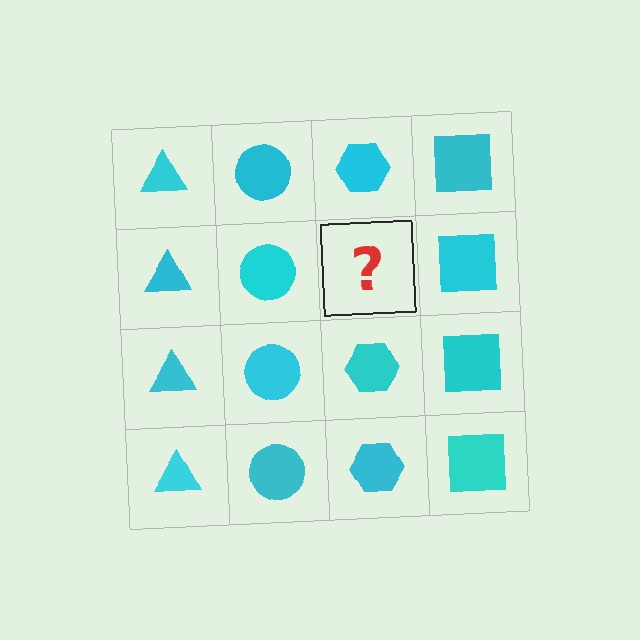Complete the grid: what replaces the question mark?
The question mark should be replaced with a cyan hexagon.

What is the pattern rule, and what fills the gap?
The rule is that each column has a consistent shape. The gap should be filled with a cyan hexagon.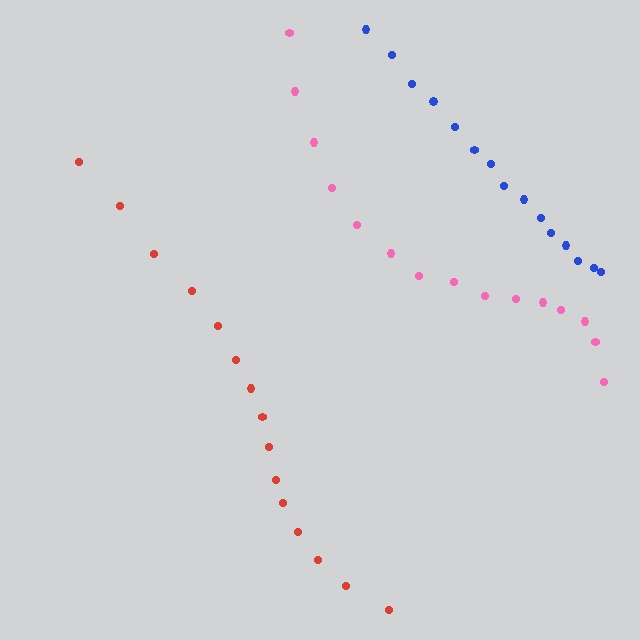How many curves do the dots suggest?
There are 3 distinct paths.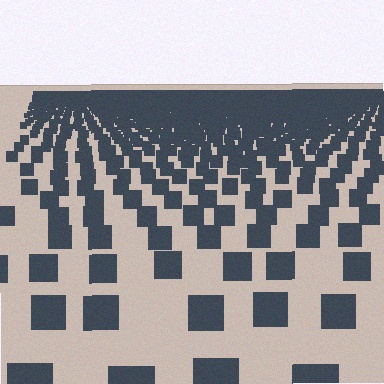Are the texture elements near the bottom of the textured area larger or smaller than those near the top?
Larger. Near the bottom, elements are closer to the viewer and appear at a bigger on-screen size.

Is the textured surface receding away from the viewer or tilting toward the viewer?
The surface is receding away from the viewer. Texture elements get smaller and denser toward the top.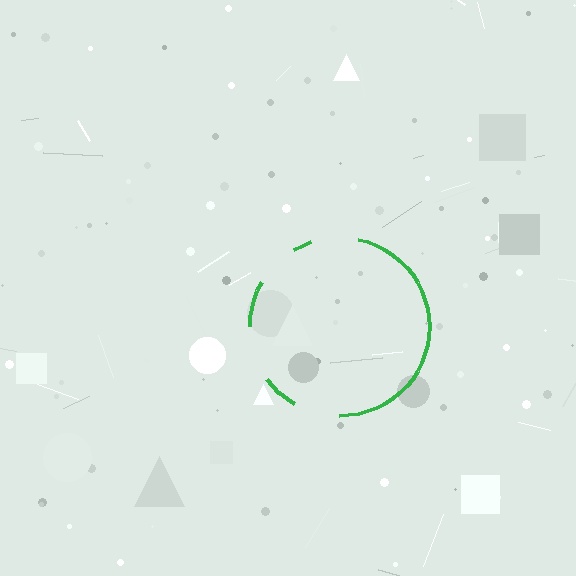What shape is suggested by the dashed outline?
The dashed outline suggests a circle.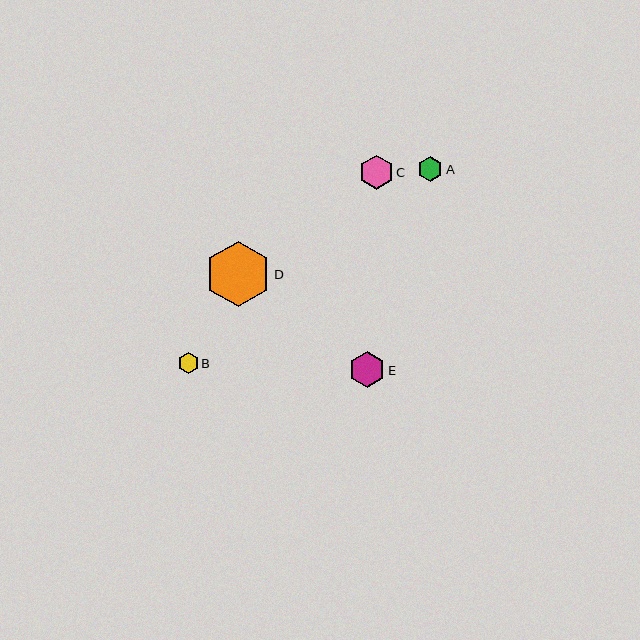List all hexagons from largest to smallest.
From largest to smallest: D, E, C, A, B.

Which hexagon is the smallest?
Hexagon B is the smallest with a size of approximately 21 pixels.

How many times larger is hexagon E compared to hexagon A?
Hexagon E is approximately 1.4 times the size of hexagon A.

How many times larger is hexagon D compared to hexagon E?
Hexagon D is approximately 1.8 times the size of hexagon E.